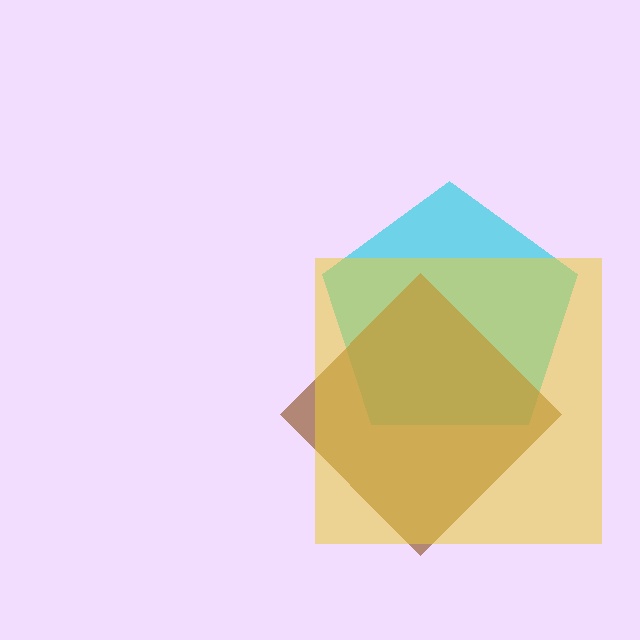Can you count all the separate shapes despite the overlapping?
Yes, there are 3 separate shapes.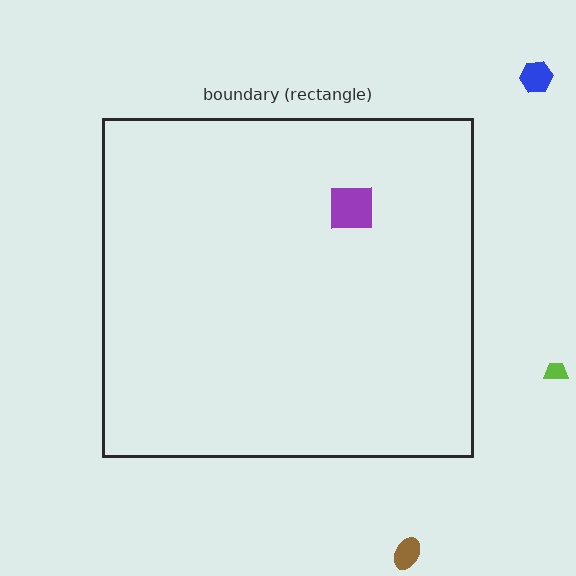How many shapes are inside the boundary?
1 inside, 3 outside.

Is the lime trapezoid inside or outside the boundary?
Outside.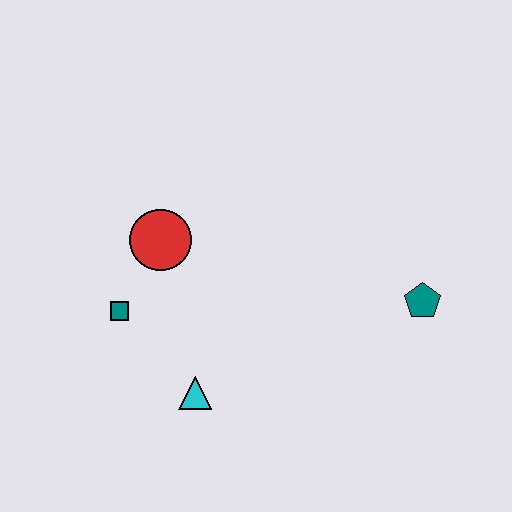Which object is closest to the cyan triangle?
The teal square is closest to the cyan triangle.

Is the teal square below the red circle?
Yes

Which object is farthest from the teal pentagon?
The teal square is farthest from the teal pentagon.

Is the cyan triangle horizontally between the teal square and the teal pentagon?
Yes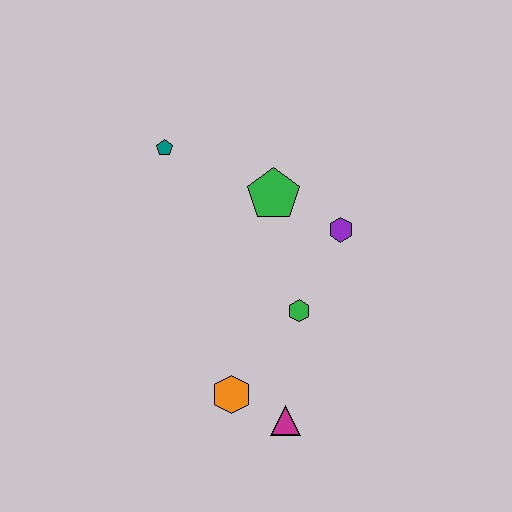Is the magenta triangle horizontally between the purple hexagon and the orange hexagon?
Yes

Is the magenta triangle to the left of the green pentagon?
No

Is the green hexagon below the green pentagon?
Yes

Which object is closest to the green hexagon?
The purple hexagon is closest to the green hexagon.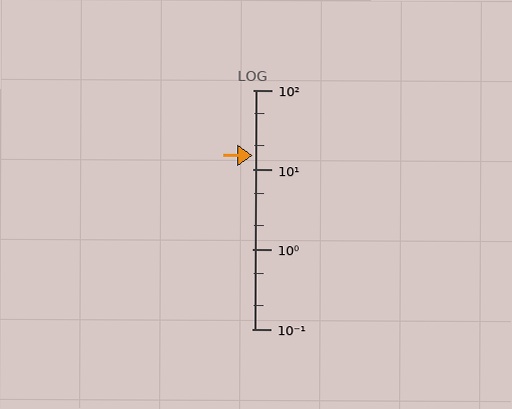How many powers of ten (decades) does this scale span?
The scale spans 3 decades, from 0.1 to 100.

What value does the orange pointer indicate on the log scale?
The pointer indicates approximately 15.